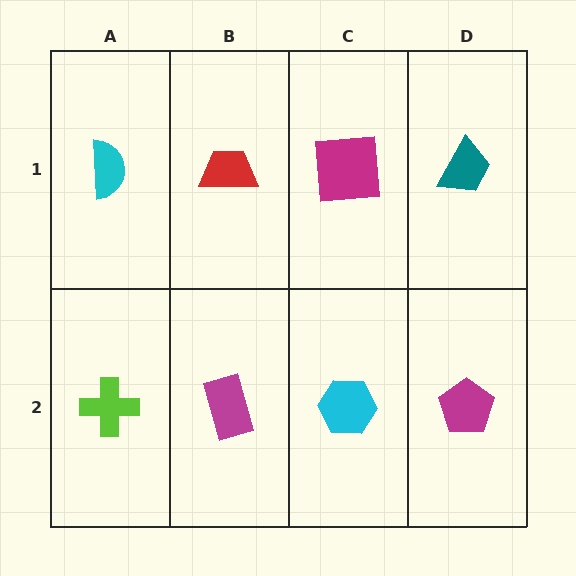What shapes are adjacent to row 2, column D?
A teal trapezoid (row 1, column D), a cyan hexagon (row 2, column C).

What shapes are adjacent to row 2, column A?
A cyan semicircle (row 1, column A), a magenta rectangle (row 2, column B).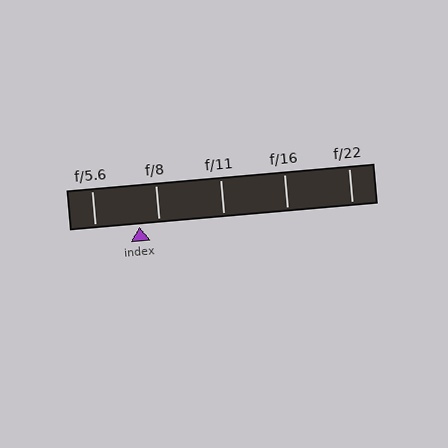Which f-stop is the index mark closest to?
The index mark is closest to f/8.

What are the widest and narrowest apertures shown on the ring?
The widest aperture shown is f/5.6 and the narrowest is f/22.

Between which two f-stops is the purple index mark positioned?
The index mark is between f/5.6 and f/8.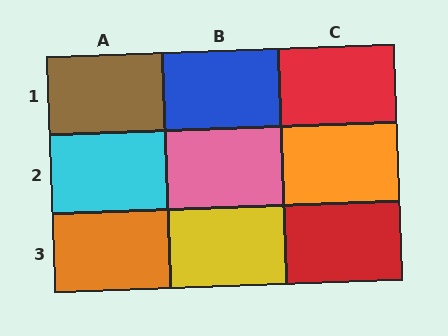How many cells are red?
2 cells are red.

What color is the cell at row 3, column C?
Red.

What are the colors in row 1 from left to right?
Brown, blue, red.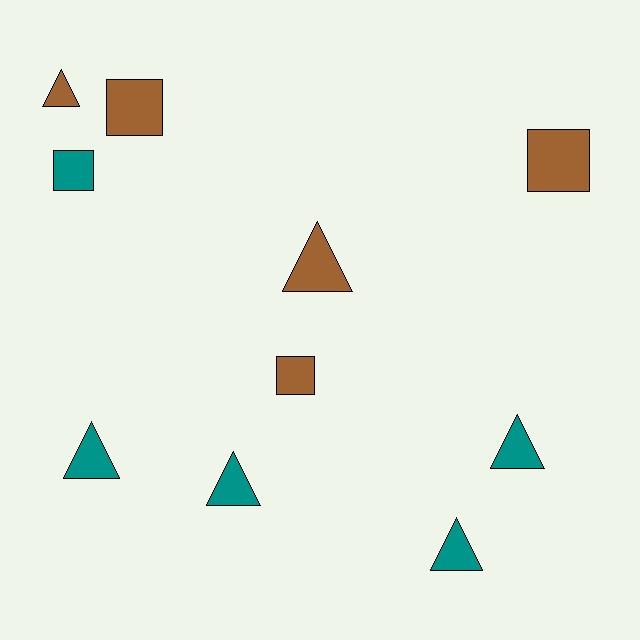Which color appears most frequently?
Brown, with 5 objects.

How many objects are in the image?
There are 10 objects.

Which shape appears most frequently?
Triangle, with 6 objects.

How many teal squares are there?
There is 1 teal square.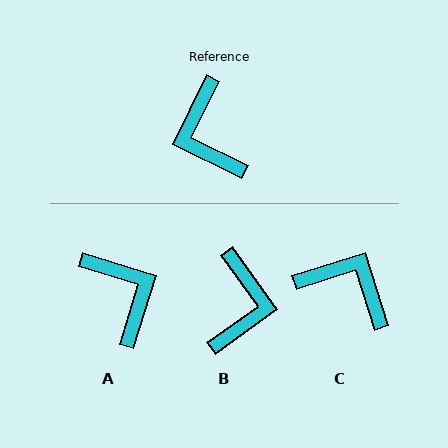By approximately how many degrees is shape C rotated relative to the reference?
Approximately 137 degrees clockwise.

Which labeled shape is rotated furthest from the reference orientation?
A, about 171 degrees away.